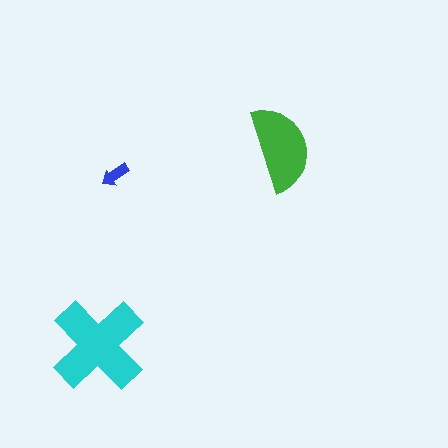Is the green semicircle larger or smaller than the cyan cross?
Smaller.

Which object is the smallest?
The blue arrow.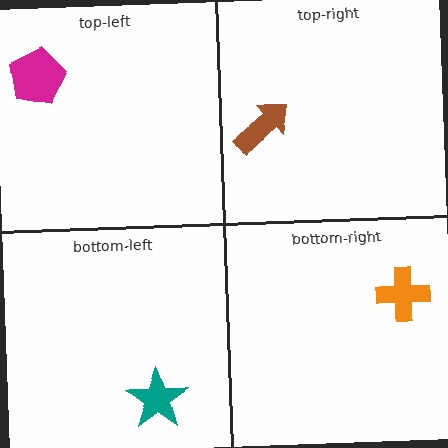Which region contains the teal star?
The bottom-left region.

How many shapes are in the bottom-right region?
1.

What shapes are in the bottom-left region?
The teal star.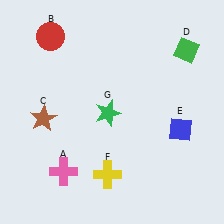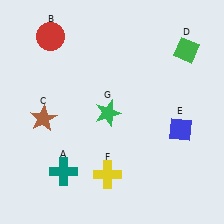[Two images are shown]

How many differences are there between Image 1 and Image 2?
There is 1 difference between the two images.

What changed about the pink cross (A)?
In Image 1, A is pink. In Image 2, it changed to teal.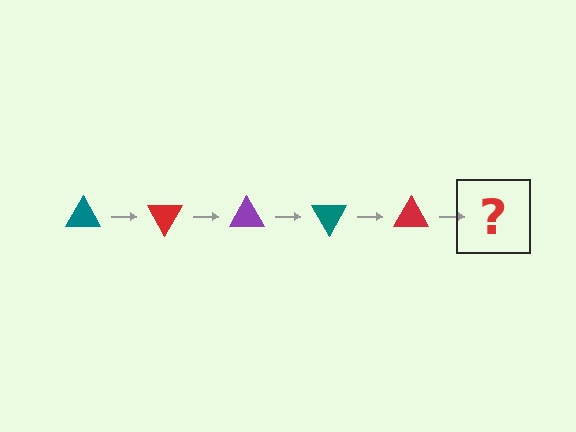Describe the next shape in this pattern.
It should be a purple triangle, rotated 300 degrees from the start.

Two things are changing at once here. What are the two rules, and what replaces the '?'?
The two rules are that it rotates 60 degrees each step and the color cycles through teal, red, and purple. The '?' should be a purple triangle, rotated 300 degrees from the start.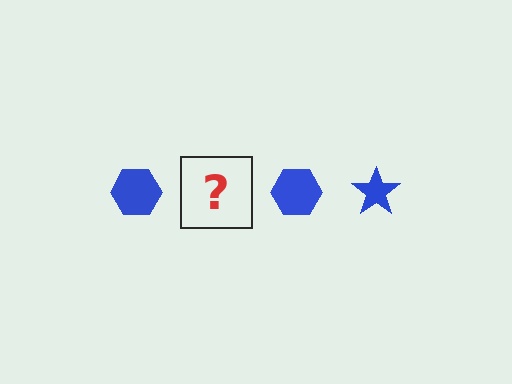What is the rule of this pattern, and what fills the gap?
The rule is that the pattern cycles through hexagon, star shapes in blue. The gap should be filled with a blue star.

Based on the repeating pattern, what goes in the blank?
The blank should be a blue star.